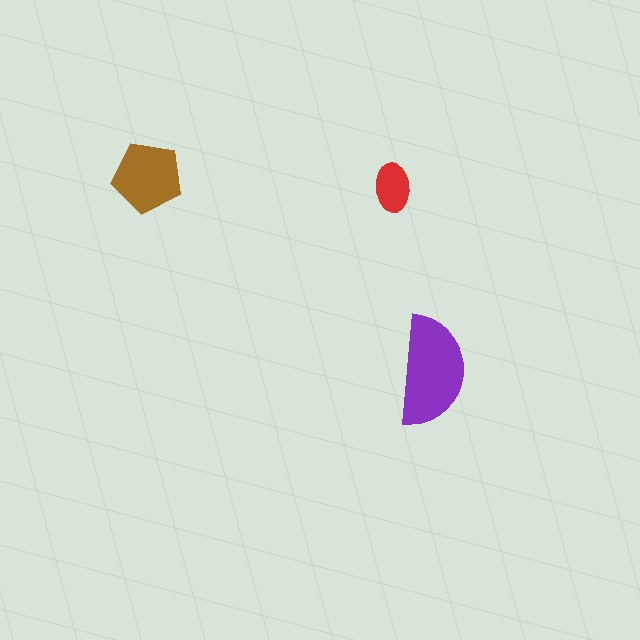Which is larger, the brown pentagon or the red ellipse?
The brown pentagon.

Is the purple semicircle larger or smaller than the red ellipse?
Larger.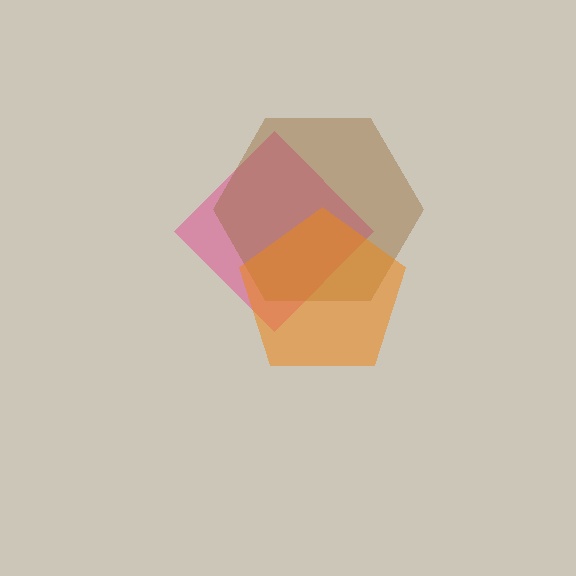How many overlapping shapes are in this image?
There are 3 overlapping shapes in the image.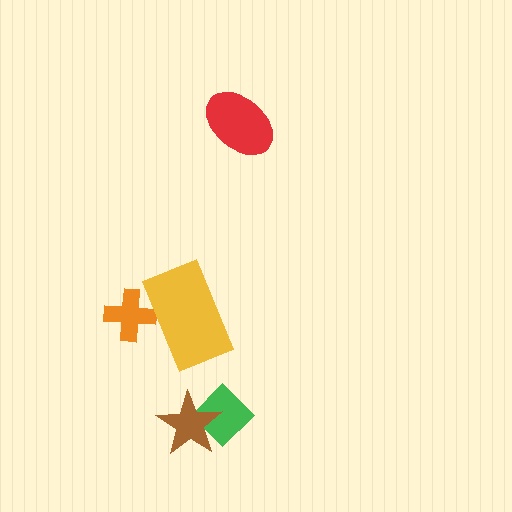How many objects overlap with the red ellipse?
0 objects overlap with the red ellipse.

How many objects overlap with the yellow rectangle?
1 object overlaps with the yellow rectangle.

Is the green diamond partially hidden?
Yes, it is partially covered by another shape.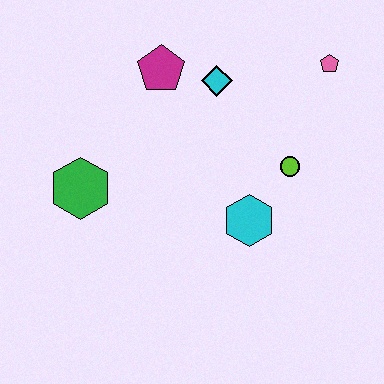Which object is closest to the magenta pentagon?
The cyan diamond is closest to the magenta pentagon.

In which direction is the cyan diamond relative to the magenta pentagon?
The cyan diamond is to the right of the magenta pentagon.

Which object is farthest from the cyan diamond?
The green hexagon is farthest from the cyan diamond.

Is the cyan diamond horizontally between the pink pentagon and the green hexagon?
Yes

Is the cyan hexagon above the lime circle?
No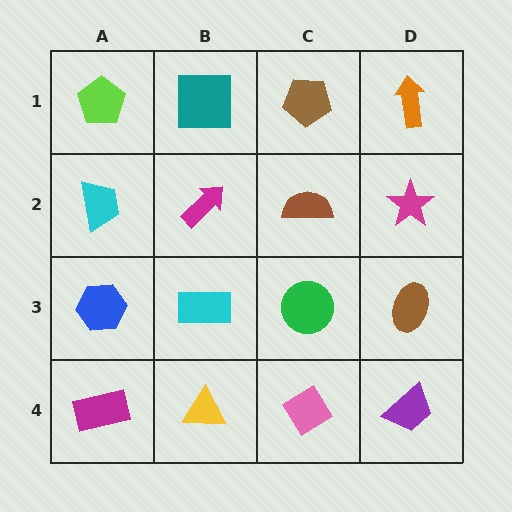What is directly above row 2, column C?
A brown pentagon.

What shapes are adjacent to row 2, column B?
A teal square (row 1, column B), a cyan rectangle (row 3, column B), a cyan trapezoid (row 2, column A), a brown semicircle (row 2, column C).